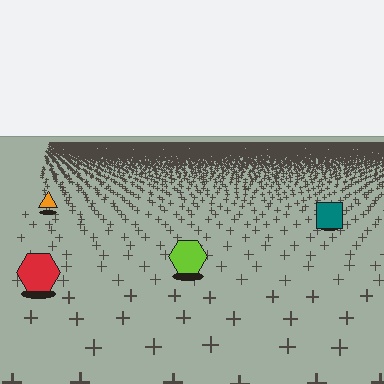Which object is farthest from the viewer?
The orange triangle is farthest from the viewer. It appears smaller and the ground texture around it is denser.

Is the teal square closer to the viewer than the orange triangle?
Yes. The teal square is closer — you can tell from the texture gradient: the ground texture is coarser near it.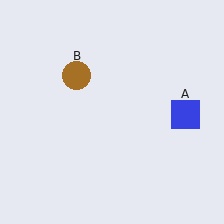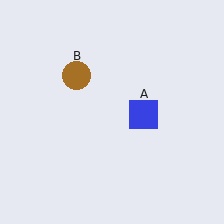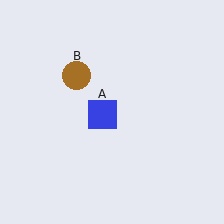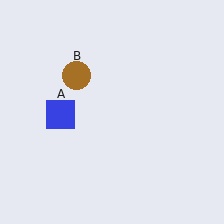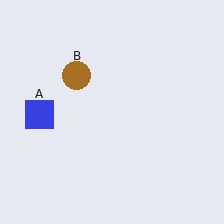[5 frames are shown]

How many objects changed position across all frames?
1 object changed position: blue square (object A).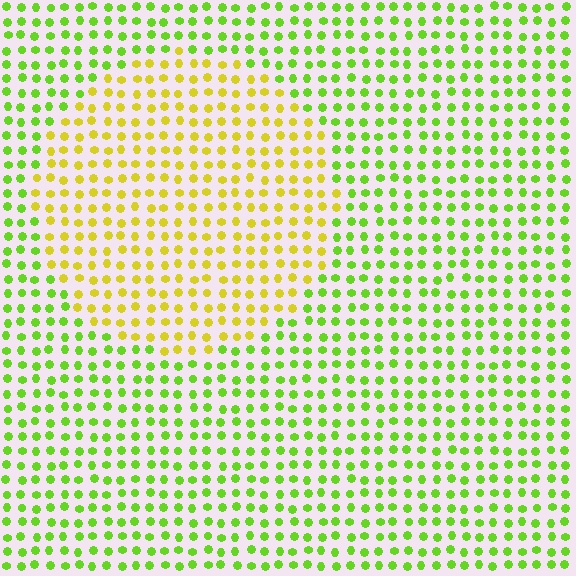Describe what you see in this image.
The image is filled with small lime elements in a uniform arrangement. A circle-shaped region is visible where the elements are tinted to a slightly different hue, forming a subtle color boundary.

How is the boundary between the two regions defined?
The boundary is defined purely by a slight shift in hue (about 40 degrees). Spacing, size, and orientation are identical on both sides.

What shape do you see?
I see a circle.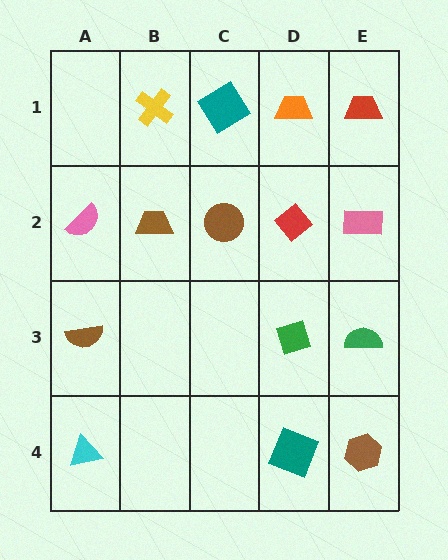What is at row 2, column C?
A brown circle.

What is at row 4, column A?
A cyan triangle.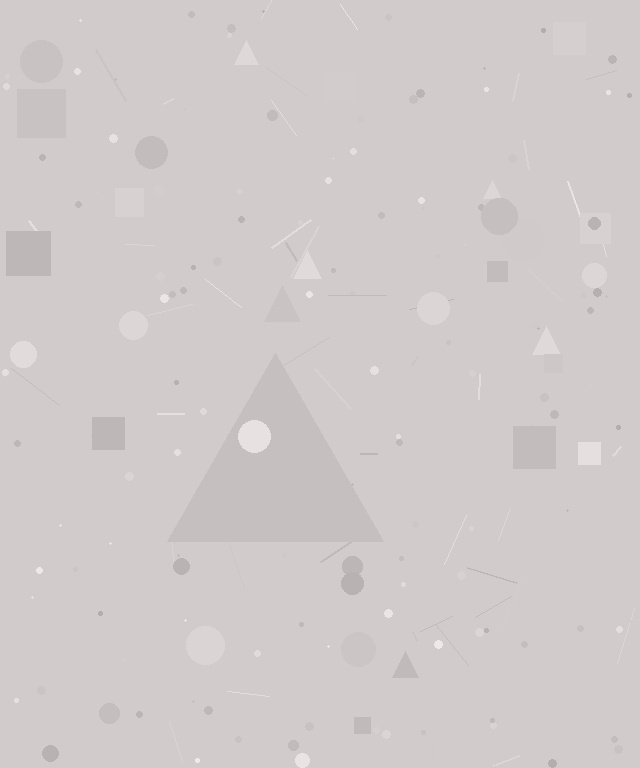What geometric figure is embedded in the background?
A triangle is embedded in the background.